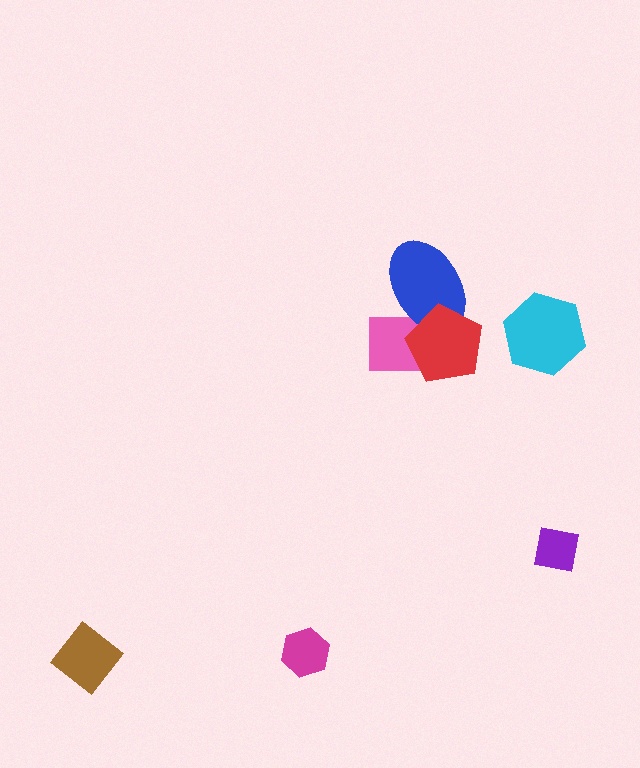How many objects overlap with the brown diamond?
0 objects overlap with the brown diamond.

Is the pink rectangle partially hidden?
Yes, it is partially covered by another shape.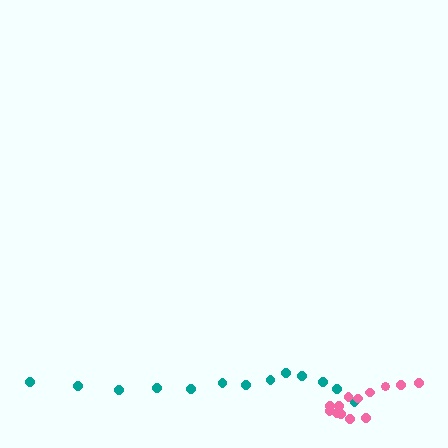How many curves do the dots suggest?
There are 2 distinct paths.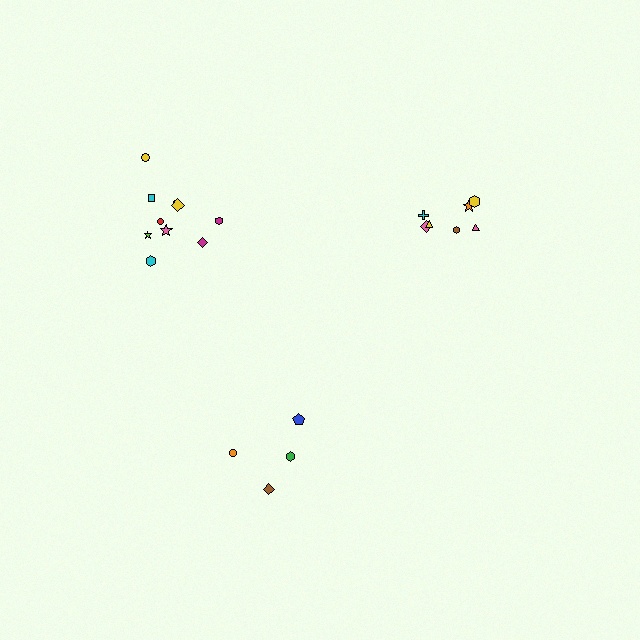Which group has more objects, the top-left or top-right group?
The top-left group.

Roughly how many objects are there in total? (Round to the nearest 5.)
Roughly 20 objects in total.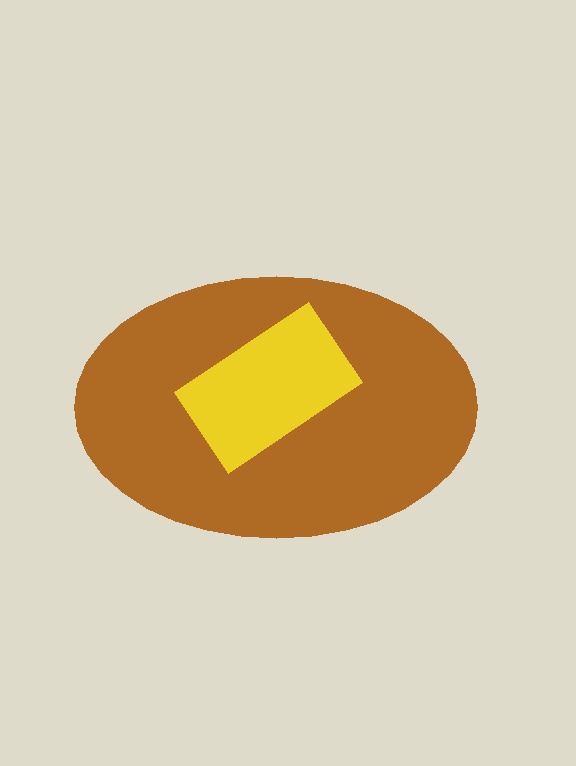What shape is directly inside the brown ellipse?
The yellow rectangle.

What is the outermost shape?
The brown ellipse.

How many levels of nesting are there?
2.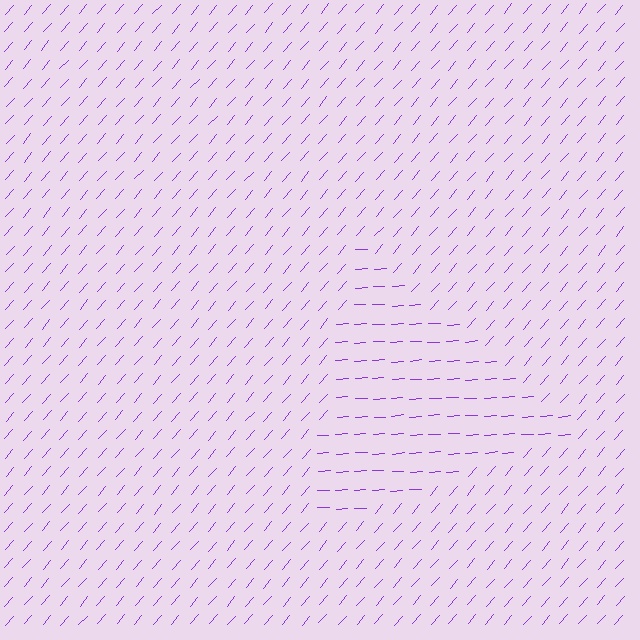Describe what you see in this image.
The image is filled with small purple line segments. A triangle region in the image has lines oriented differently from the surrounding lines, creating a visible texture boundary.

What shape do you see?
I see a triangle.